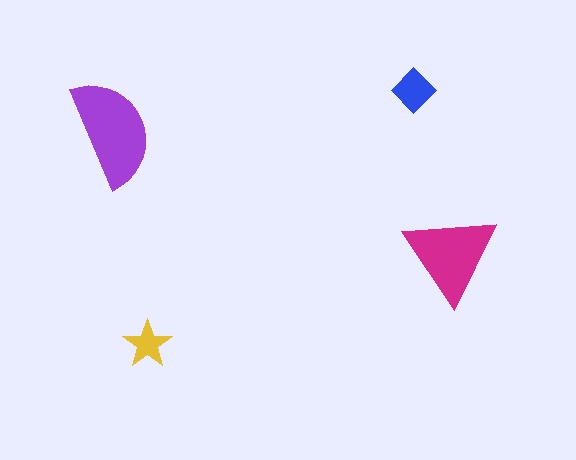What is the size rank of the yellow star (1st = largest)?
4th.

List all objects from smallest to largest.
The yellow star, the blue diamond, the magenta triangle, the purple semicircle.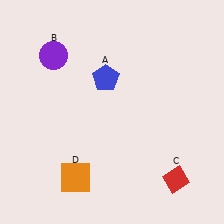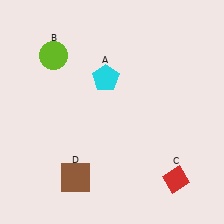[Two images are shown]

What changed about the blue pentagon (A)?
In Image 1, A is blue. In Image 2, it changed to cyan.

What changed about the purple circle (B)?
In Image 1, B is purple. In Image 2, it changed to lime.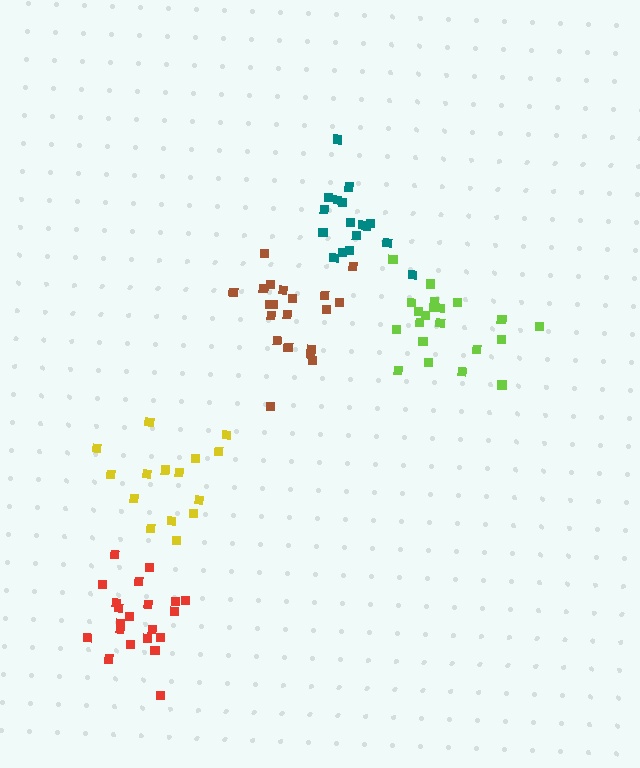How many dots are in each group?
Group 1: 15 dots, Group 2: 17 dots, Group 3: 21 dots, Group 4: 20 dots, Group 5: 21 dots (94 total).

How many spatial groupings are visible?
There are 5 spatial groupings.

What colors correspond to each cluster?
The clusters are colored: yellow, teal, lime, brown, red.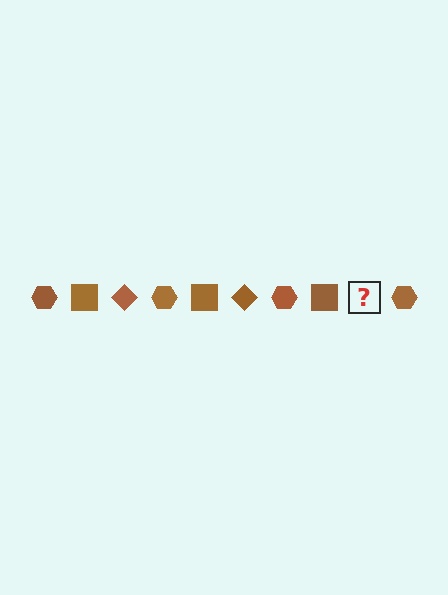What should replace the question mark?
The question mark should be replaced with a brown diamond.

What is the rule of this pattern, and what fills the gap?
The rule is that the pattern cycles through hexagon, square, diamond shapes in brown. The gap should be filled with a brown diamond.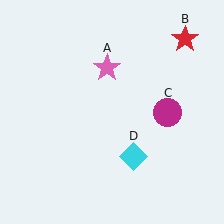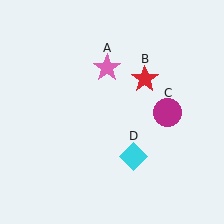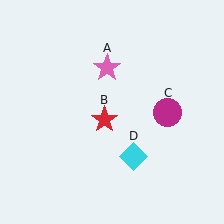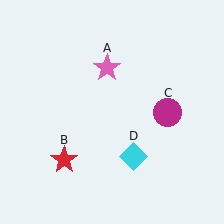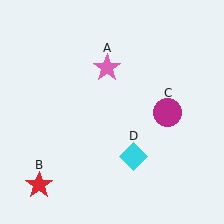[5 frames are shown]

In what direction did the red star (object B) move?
The red star (object B) moved down and to the left.